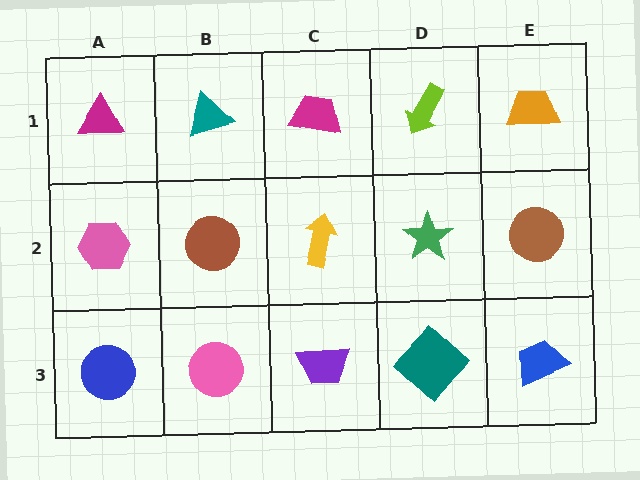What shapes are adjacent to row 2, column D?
A lime arrow (row 1, column D), a teal diamond (row 3, column D), a yellow arrow (row 2, column C), a brown circle (row 2, column E).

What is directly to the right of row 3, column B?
A purple trapezoid.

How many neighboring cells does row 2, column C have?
4.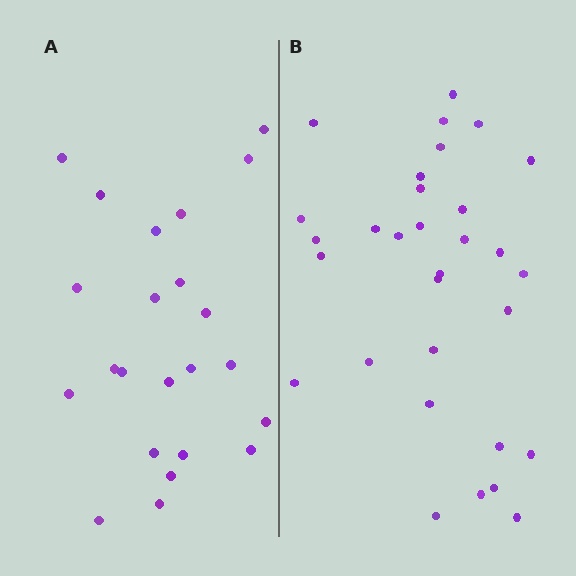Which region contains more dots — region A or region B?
Region B (the right region) has more dots.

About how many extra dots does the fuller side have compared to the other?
Region B has roughly 8 or so more dots than region A.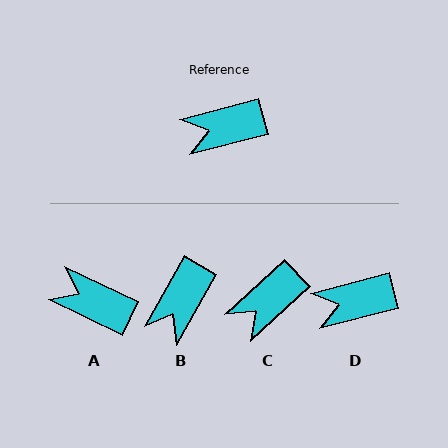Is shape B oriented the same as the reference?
No, it is off by about 45 degrees.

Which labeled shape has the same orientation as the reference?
D.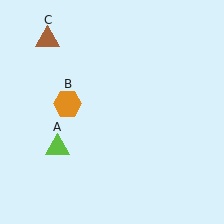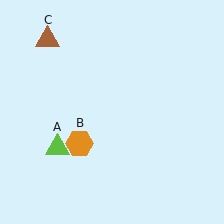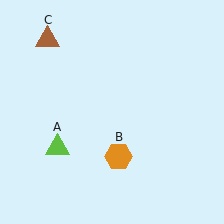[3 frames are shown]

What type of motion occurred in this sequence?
The orange hexagon (object B) rotated counterclockwise around the center of the scene.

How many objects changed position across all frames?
1 object changed position: orange hexagon (object B).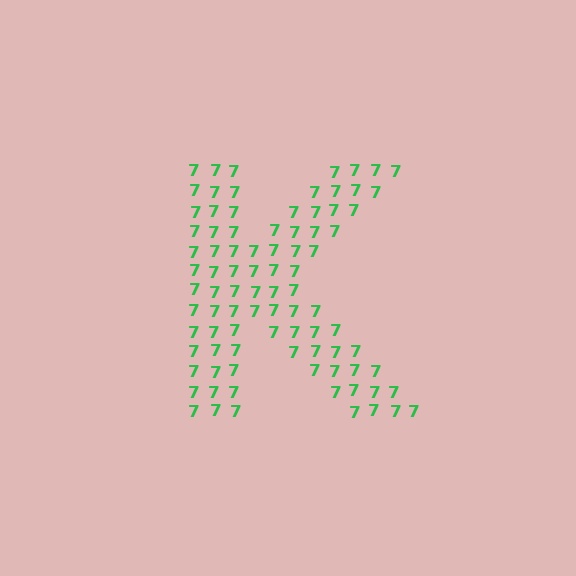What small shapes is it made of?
It is made of small digit 7's.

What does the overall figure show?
The overall figure shows the letter K.